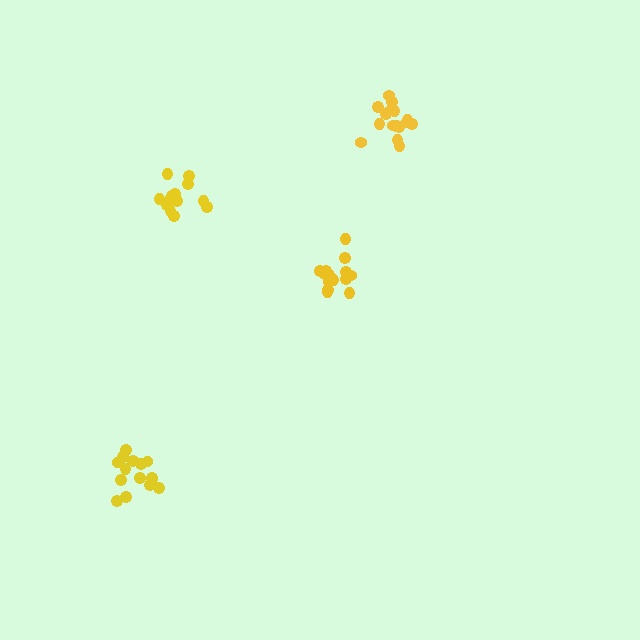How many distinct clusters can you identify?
There are 4 distinct clusters.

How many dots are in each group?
Group 1: 15 dots, Group 2: 16 dots, Group 3: 16 dots, Group 4: 13 dots (60 total).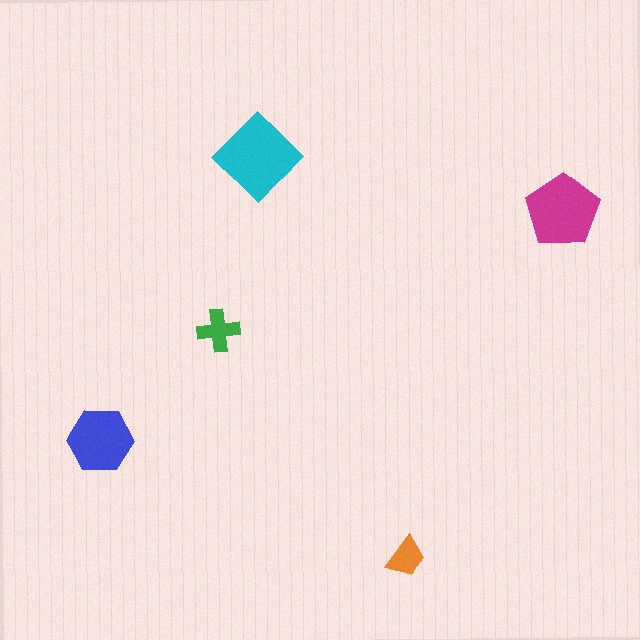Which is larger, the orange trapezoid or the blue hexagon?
The blue hexagon.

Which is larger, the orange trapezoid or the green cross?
The green cross.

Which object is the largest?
The cyan diamond.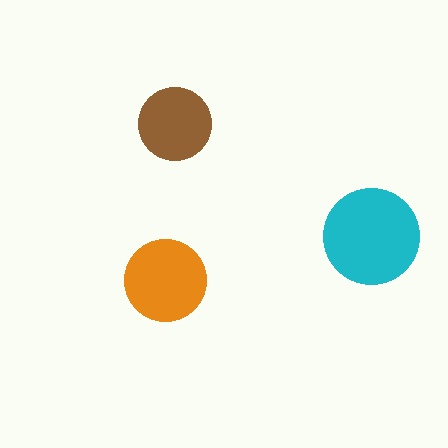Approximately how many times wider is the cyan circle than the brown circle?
About 1.5 times wider.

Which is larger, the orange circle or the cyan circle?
The cyan one.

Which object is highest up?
The brown circle is topmost.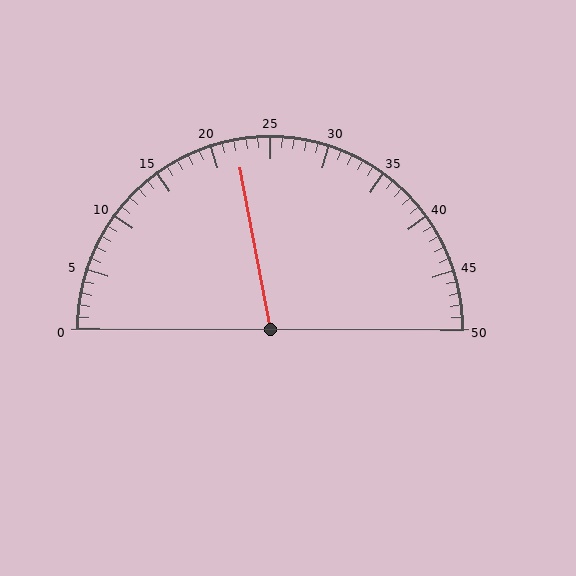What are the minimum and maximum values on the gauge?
The gauge ranges from 0 to 50.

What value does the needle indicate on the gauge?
The needle indicates approximately 22.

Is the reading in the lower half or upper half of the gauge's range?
The reading is in the lower half of the range (0 to 50).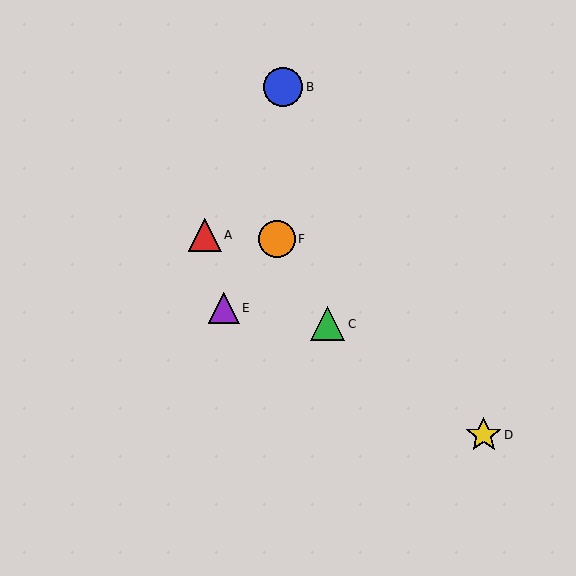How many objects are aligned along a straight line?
3 objects (A, C, D) are aligned along a straight line.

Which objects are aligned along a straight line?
Objects A, C, D are aligned along a straight line.